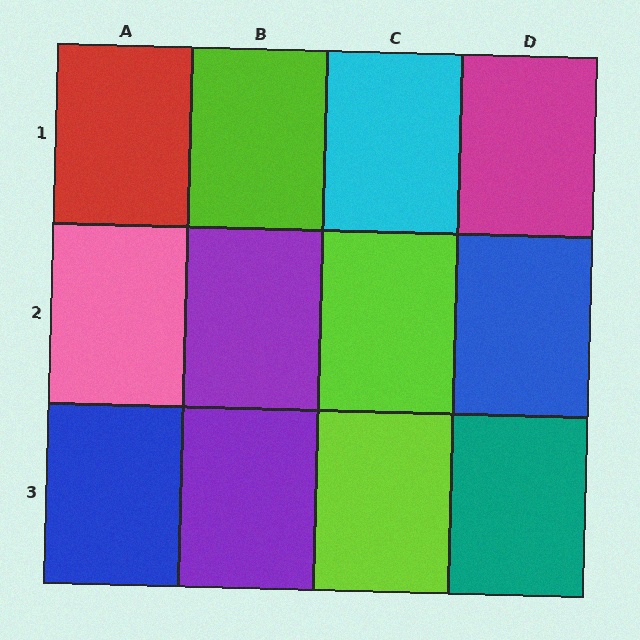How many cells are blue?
2 cells are blue.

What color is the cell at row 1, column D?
Magenta.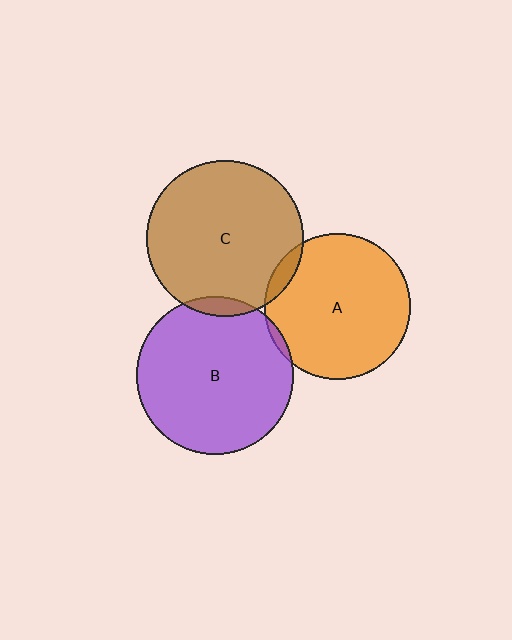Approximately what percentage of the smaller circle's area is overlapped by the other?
Approximately 5%.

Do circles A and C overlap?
Yes.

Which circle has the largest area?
Circle B (purple).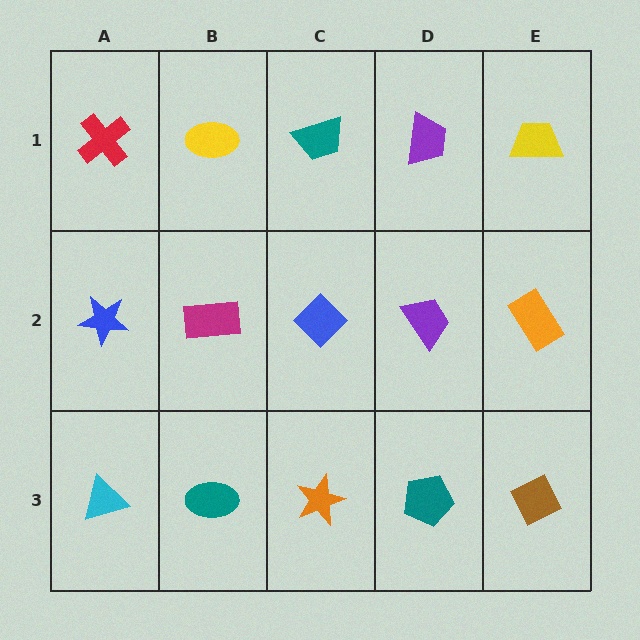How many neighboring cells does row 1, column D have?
3.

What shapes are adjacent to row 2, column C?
A teal trapezoid (row 1, column C), an orange star (row 3, column C), a magenta rectangle (row 2, column B), a purple trapezoid (row 2, column D).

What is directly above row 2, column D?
A purple trapezoid.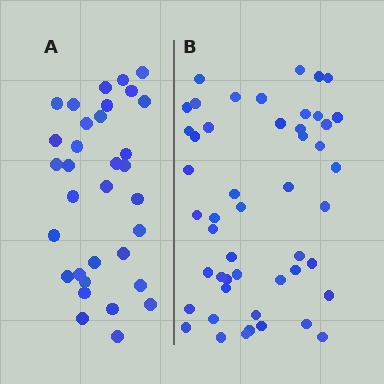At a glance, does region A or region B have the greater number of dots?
Region B (the right region) has more dots.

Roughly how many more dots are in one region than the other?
Region B has approximately 15 more dots than region A.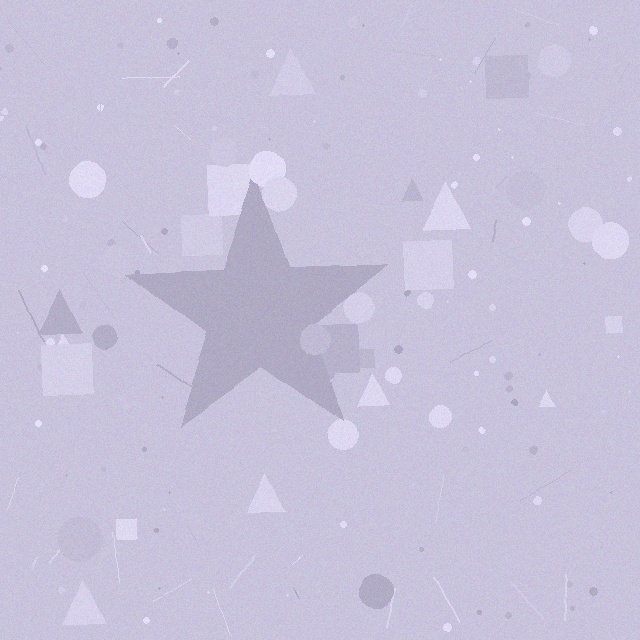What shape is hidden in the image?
A star is hidden in the image.